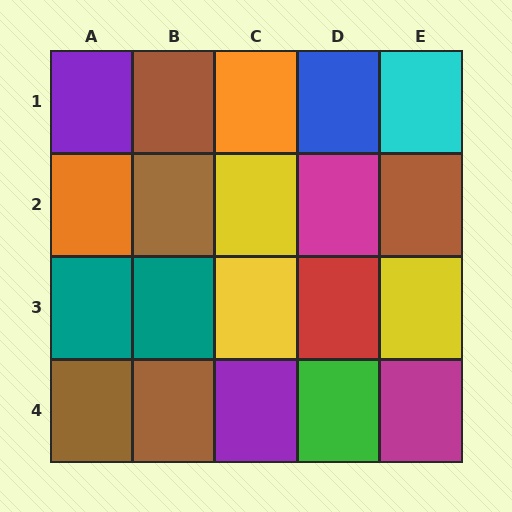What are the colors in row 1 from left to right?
Purple, brown, orange, blue, cyan.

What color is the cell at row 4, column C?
Purple.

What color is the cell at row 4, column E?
Magenta.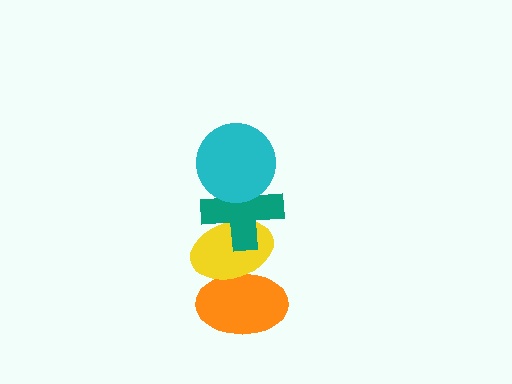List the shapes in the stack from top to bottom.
From top to bottom: the cyan circle, the teal cross, the yellow ellipse, the orange ellipse.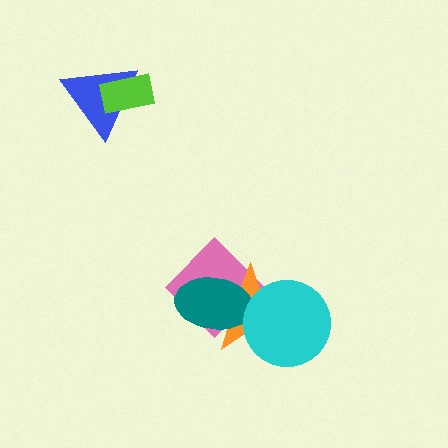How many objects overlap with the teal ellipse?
2 objects overlap with the teal ellipse.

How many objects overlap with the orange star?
3 objects overlap with the orange star.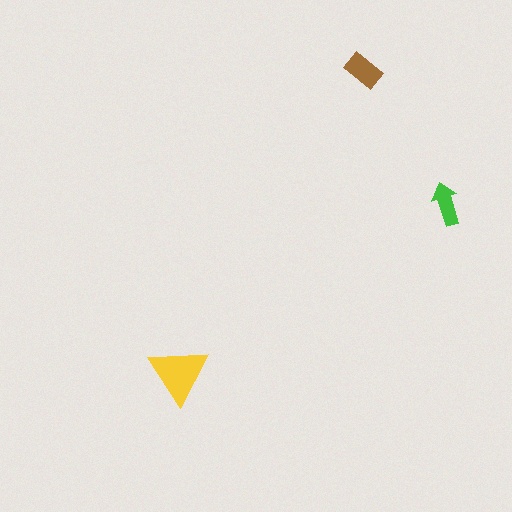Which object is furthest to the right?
The green arrow is rightmost.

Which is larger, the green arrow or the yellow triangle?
The yellow triangle.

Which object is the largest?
The yellow triangle.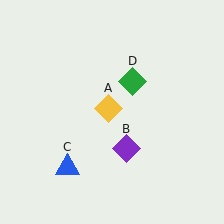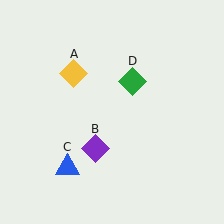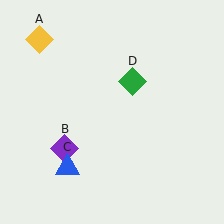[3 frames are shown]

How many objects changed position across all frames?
2 objects changed position: yellow diamond (object A), purple diamond (object B).